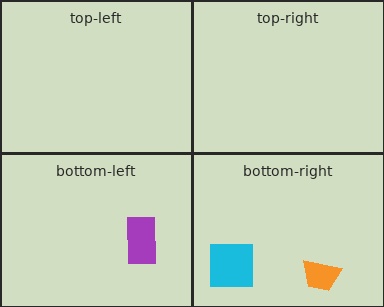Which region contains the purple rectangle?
The bottom-left region.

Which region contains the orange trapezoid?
The bottom-right region.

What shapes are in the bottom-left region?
The purple rectangle.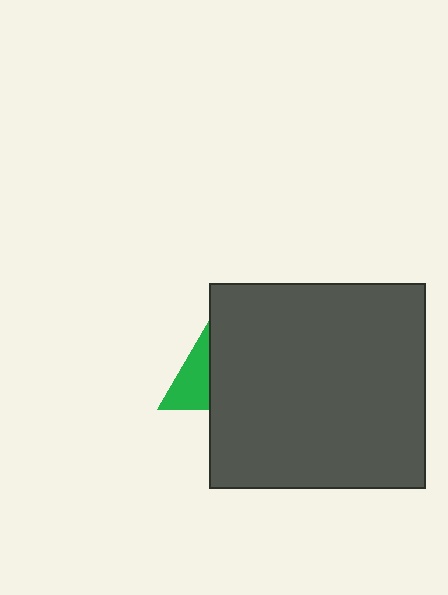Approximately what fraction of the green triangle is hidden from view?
Roughly 51% of the green triangle is hidden behind the dark gray rectangle.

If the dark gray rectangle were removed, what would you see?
You would see the complete green triangle.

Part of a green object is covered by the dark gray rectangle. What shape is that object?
It is a triangle.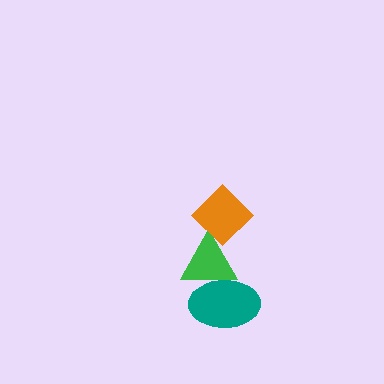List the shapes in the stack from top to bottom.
From top to bottom: the orange diamond, the green triangle, the teal ellipse.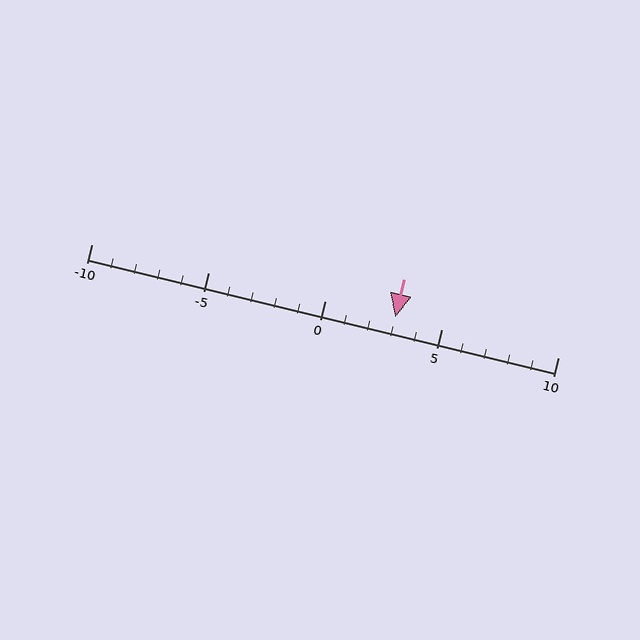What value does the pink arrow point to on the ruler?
The pink arrow points to approximately 3.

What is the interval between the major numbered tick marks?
The major tick marks are spaced 5 units apart.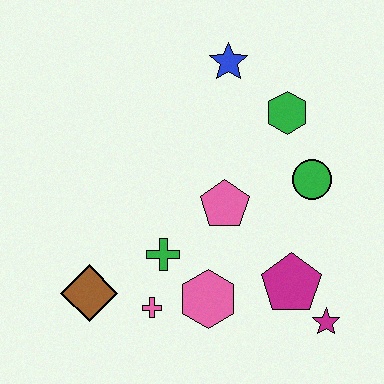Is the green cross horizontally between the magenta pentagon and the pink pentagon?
No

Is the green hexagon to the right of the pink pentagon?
Yes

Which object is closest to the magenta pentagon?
The magenta star is closest to the magenta pentagon.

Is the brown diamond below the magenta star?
No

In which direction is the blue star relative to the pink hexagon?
The blue star is above the pink hexagon.